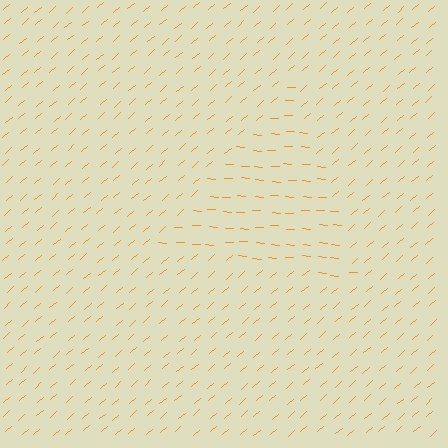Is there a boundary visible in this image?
Yes, there is a texture boundary formed by a change in line orientation.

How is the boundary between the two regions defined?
The boundary is defined purely by a change in line orientation (approximately 45 degrees difference). All lines are the same color and thickness.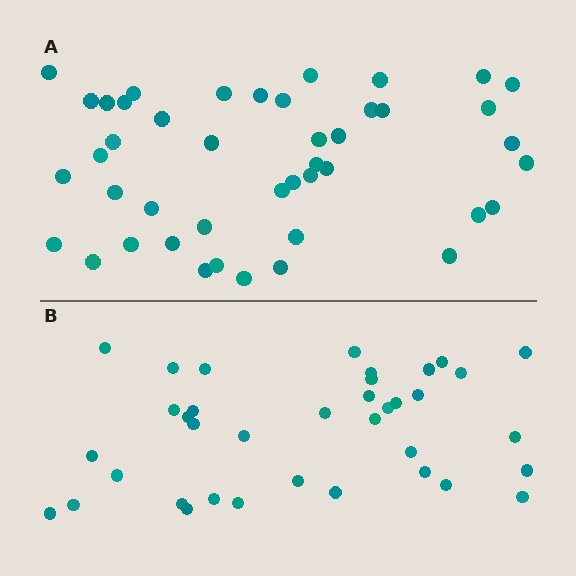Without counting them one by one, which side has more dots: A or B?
Region A (the top region) has more dots.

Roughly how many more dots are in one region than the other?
Region A has roughly 8 or so more dots than region B.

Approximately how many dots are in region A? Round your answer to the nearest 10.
About 40 dots. (The exact count is 44, which rounds to 40.)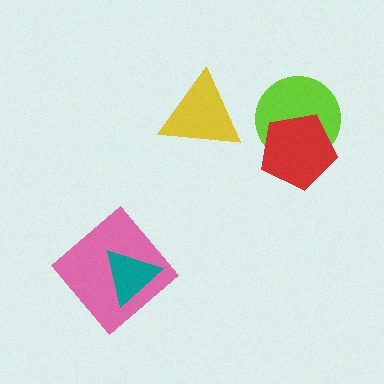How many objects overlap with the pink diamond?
1 object overlaps with the pink diamond.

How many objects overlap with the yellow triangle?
0 objects overlap with the yellow triangle.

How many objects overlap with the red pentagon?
1 object overlaps with the red pentagon.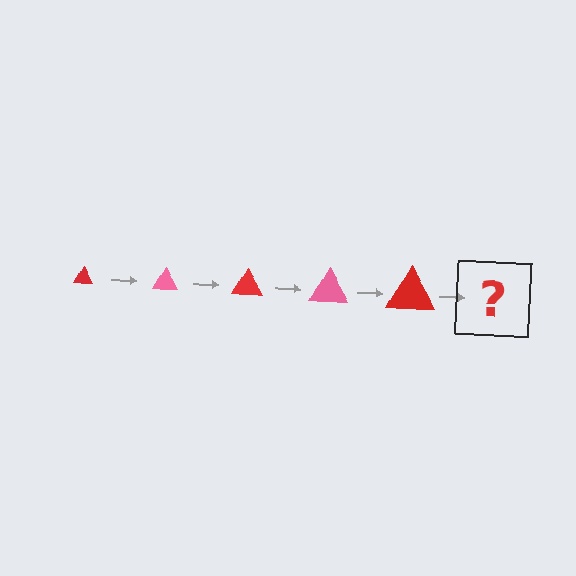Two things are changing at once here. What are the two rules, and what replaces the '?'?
The two rules are that the triangle grows larger each step and the color cycles through red and pink. The '?' should be a pink triangle, larger than the previous one.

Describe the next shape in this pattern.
It should be a pink triangle, larger than the previous one.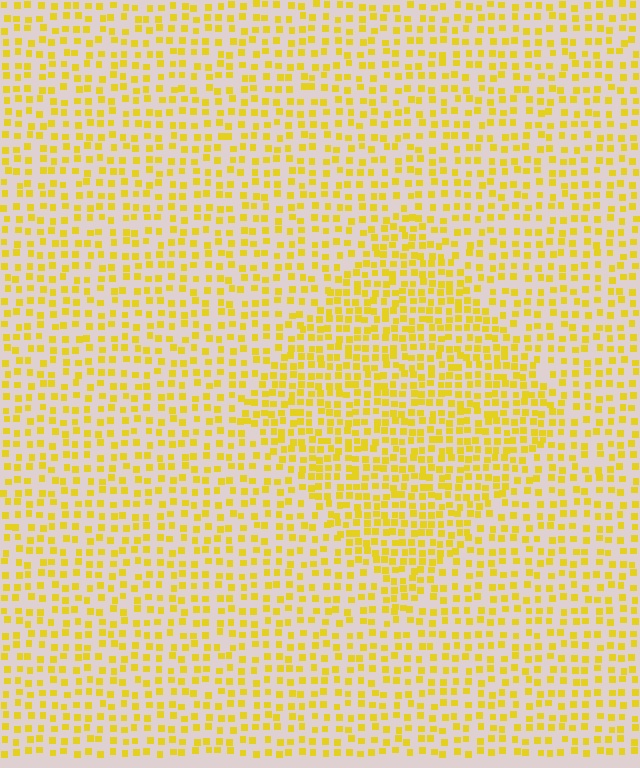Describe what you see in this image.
The image contains small yellow elements arranged at two different densities. A diamond-shaped region is visible where the elements are more densely packed than the surrounding area.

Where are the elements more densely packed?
The elements are more densely packed inside the diamond boundary.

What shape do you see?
I see a diamond.